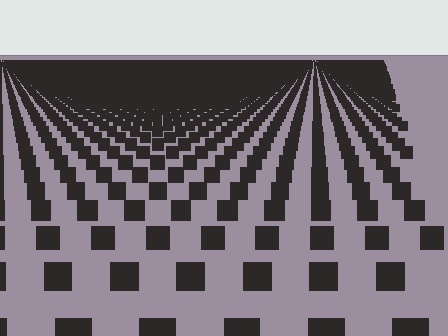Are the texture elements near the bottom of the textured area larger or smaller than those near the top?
Larger. Near the bottom, elements are closer to the viewer and appear at a bigger on-screen size.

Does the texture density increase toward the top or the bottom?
Density increases toward the top.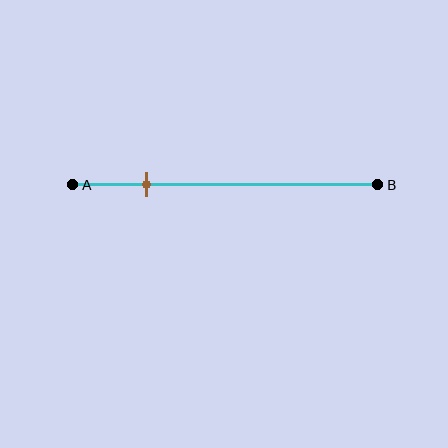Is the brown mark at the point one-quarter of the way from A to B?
Yes, the mark is approximately at the one-quarter point.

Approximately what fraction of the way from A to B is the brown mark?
The brown mark is approximately 25% of the way from A to B.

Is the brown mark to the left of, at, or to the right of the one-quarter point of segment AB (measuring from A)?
The brown mark is approximately at the one-quarter point of segment AB.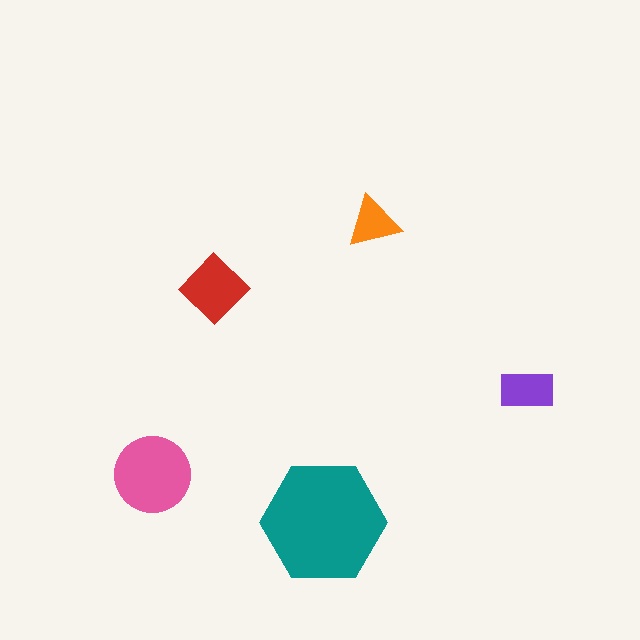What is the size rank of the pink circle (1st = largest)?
2nd.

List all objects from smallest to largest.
The orange triangle, the purple rectangle, the red diamond, the pink circle, the teal hexagon.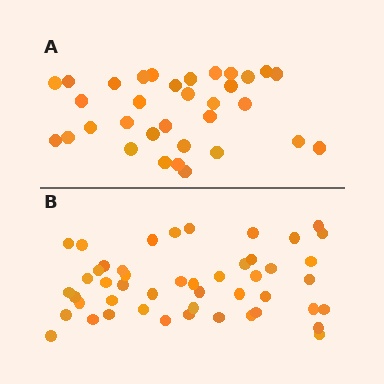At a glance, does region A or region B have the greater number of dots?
Region B (the bottom region) has more dots.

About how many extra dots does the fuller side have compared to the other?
Region B has approximately 15 more dots than region A.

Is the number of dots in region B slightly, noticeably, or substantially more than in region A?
Region B has substantially more. The ratio is roughly 1.5 to 1.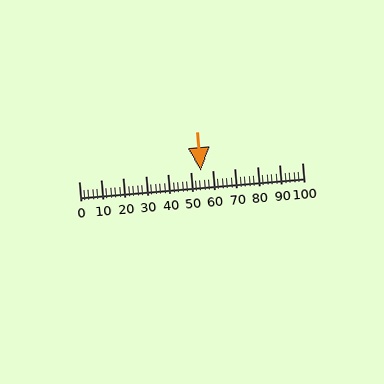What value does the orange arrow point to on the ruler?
The orange arrow points to approximately 55.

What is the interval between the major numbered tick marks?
The major tick marks are spaced 10 units apart.